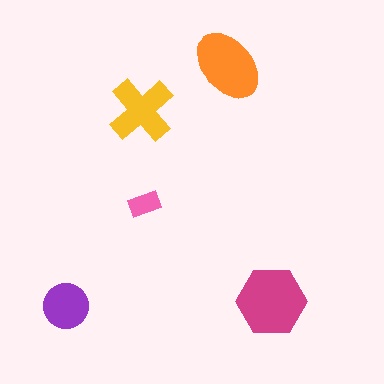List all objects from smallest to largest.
The pink rectangle, the purple circle, the yellow cross, the orange ellipse, the magenta hexagon.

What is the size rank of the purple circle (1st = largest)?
4th.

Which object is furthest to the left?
The purple circle is leftmost.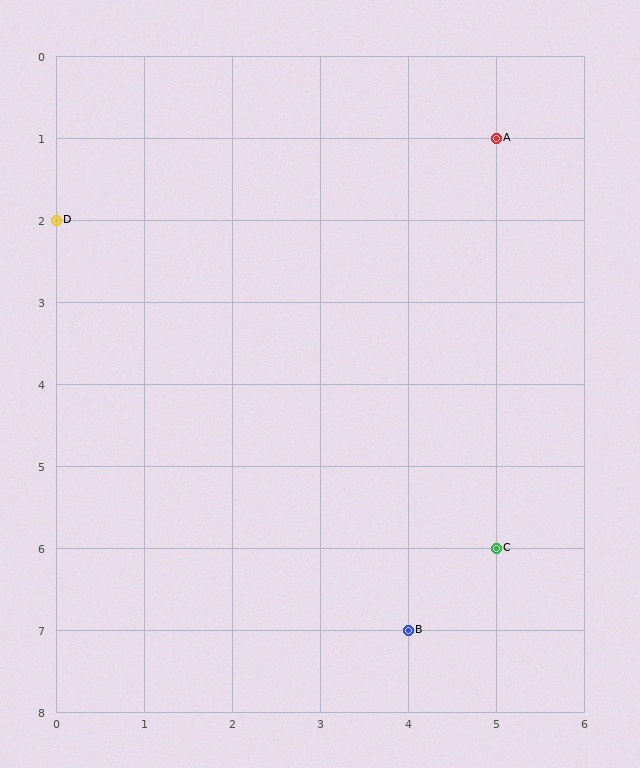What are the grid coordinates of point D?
Point D is at grid coordinates (0, 2).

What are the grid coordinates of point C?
Point C is at grid coordinates (5, 6).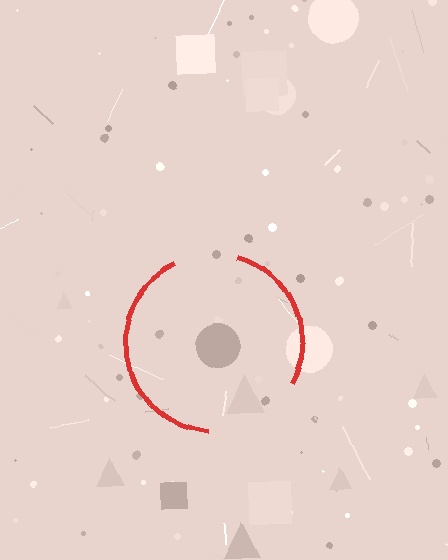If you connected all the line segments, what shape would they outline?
They would outline a circle.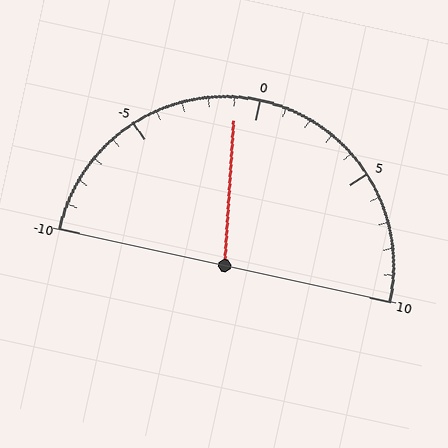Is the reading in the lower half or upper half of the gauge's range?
The reading is in the lower half of the range (-10 to 10).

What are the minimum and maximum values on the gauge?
The gauge ranges from -10 to 10.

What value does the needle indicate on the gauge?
The needle indicates approximately -1.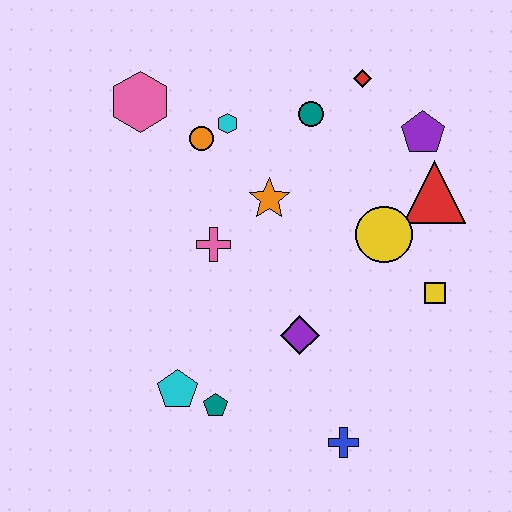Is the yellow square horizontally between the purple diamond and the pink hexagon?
No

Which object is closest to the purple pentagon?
The red triangle is closest to the purple pentagon.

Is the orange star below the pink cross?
No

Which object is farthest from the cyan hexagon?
The blue cross is farthest from the cyan hexagon.